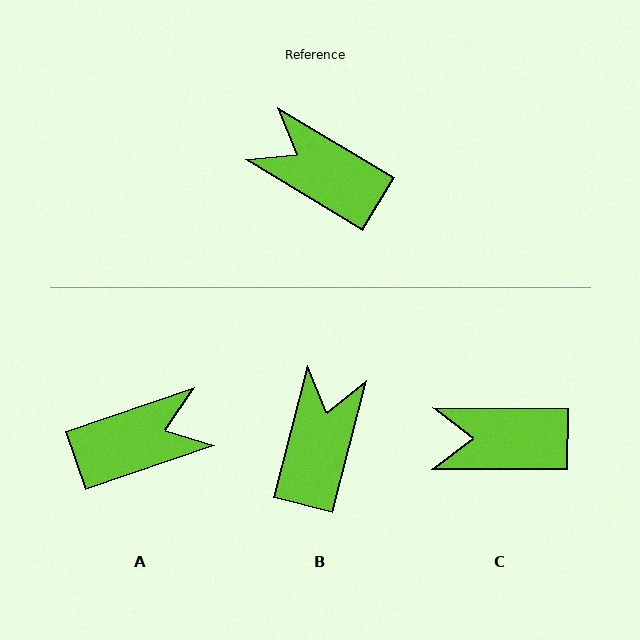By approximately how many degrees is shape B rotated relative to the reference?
Approximately 73 degrees clockwise.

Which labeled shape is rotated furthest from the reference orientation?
A, about 130 degrees away.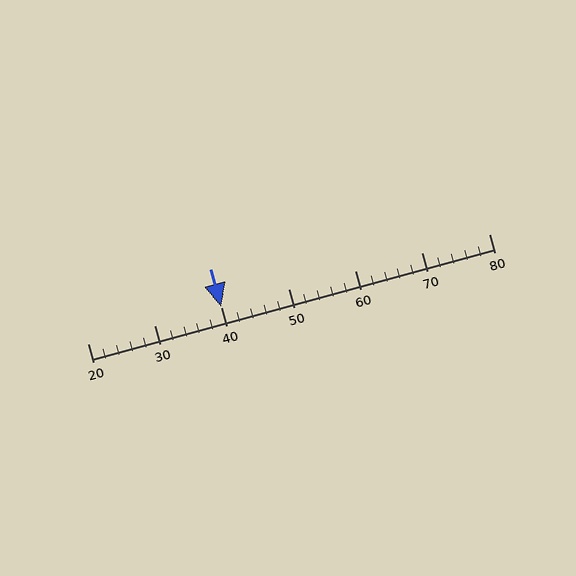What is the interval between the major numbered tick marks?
The major tick marks are spaced 10 units apart.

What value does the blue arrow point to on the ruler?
The blue arrow points to approximately 40.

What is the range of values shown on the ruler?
The ruler shows values from 20 to 80.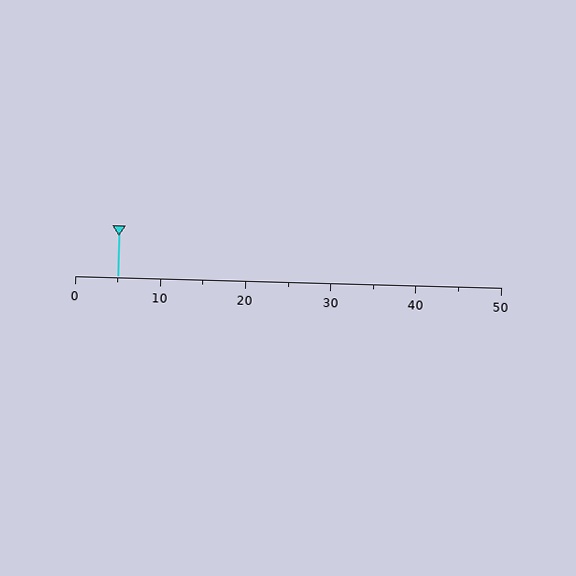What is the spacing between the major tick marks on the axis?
The major ticks are spaced 10 apart.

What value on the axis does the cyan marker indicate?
The marker indicates approximately 5.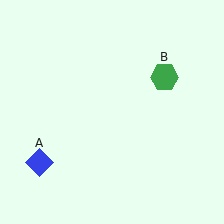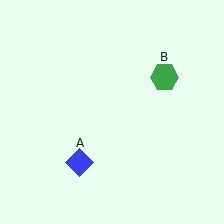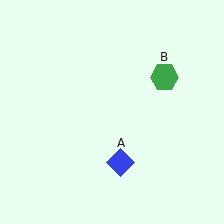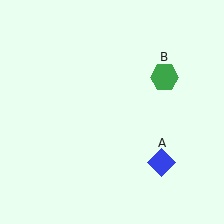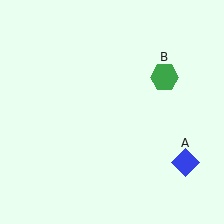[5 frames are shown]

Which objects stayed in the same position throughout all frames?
Green hexagon (object B) remained stationary.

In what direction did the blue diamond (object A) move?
The blue diamond (object A) moved right.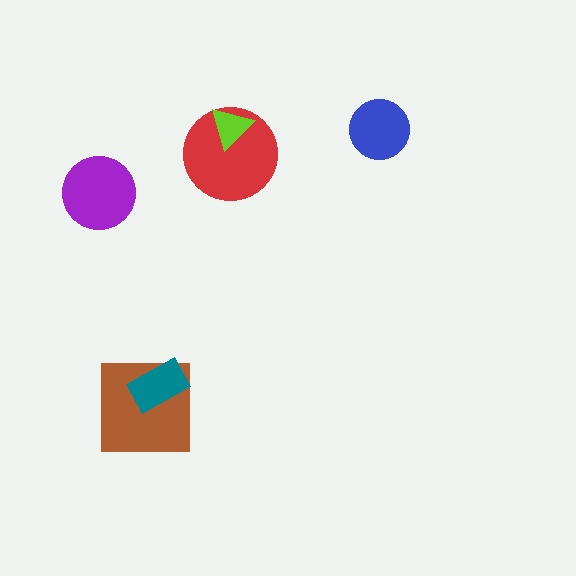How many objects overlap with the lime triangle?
1 object overlaps with the lime triangle.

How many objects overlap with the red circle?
1 object overlaps with the red circle.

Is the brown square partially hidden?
Yes, it is partially covered by another shape.